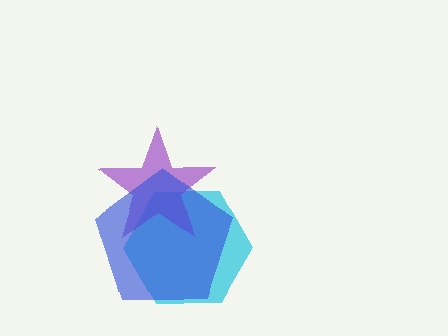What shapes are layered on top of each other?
The layered shapes are: a cyan hexagon, a purple star, a blue pentagon.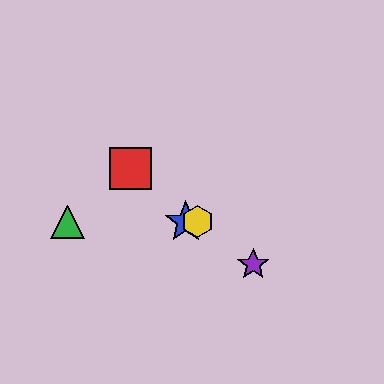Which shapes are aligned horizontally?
The blue star, the green triangle, the yellow hexagon are aligned horizontally.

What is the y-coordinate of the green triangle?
The green triangle is at y≈222.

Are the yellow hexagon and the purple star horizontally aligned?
No, the yellow hexagon is at y≈222 and the purple star is at y≈265.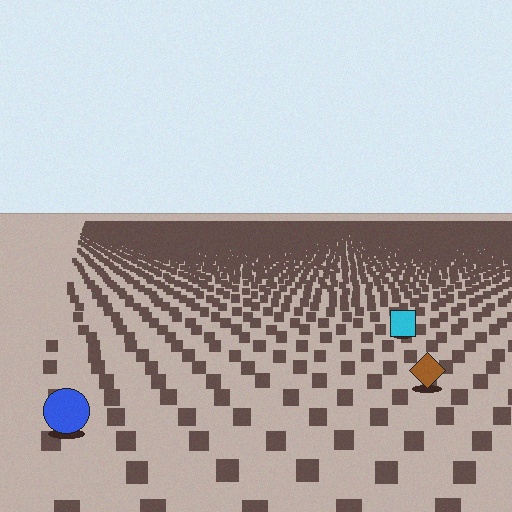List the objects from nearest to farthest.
From nearest to farthest: the blue circle, the brown diamond, the cyan square.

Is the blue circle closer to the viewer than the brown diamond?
Yes. The blue circle is closer — you can tell from the texture gradient: the ground texture is coarser near it.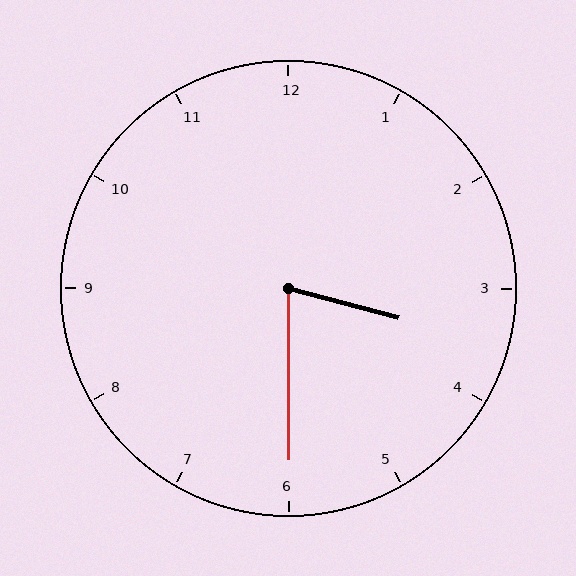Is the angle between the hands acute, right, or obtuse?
It is acute.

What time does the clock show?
3:30.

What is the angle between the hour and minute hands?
Approximately 75 degrees.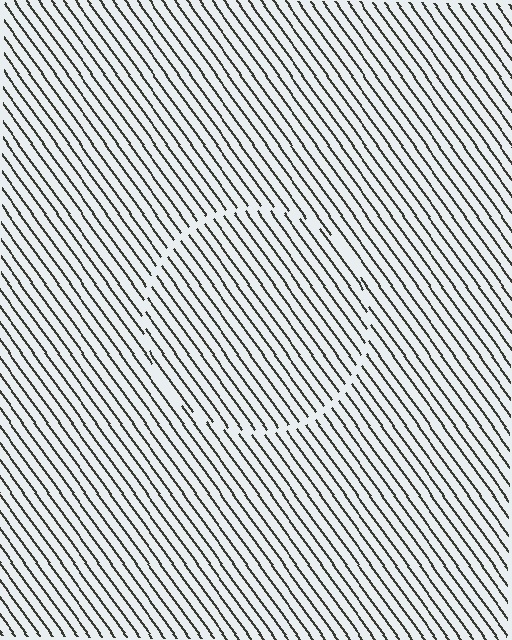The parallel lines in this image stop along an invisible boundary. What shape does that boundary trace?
An illusory circle. The interior of the shape contains the same grating, shifted by half a period — the contour is defined by the phase discontinuity where line-ends from the inner and outer gratings abut.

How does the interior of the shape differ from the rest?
The interior of the shape contains the same grating, shifted by half a period — the contour is defined by the phase discontinuity where line-ends from the inner and outer gratings abut.